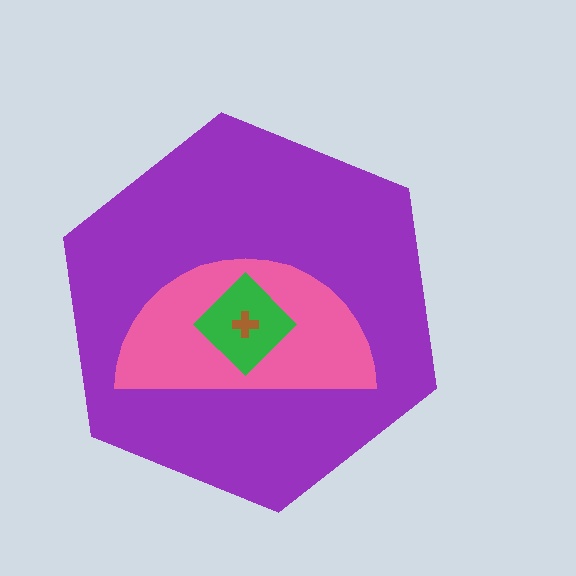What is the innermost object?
The brown cross.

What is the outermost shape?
The purple hexagon.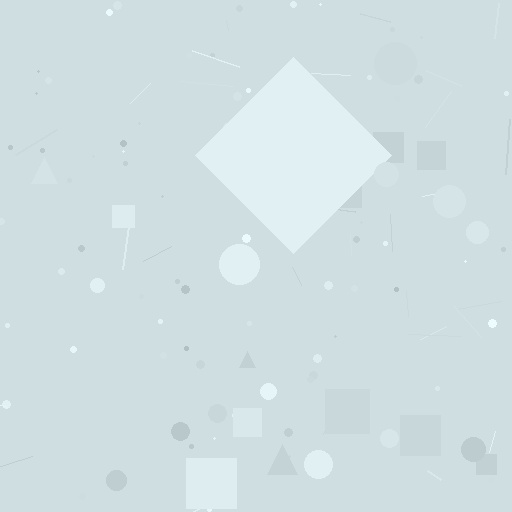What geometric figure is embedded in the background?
A diamond is embedded in the background.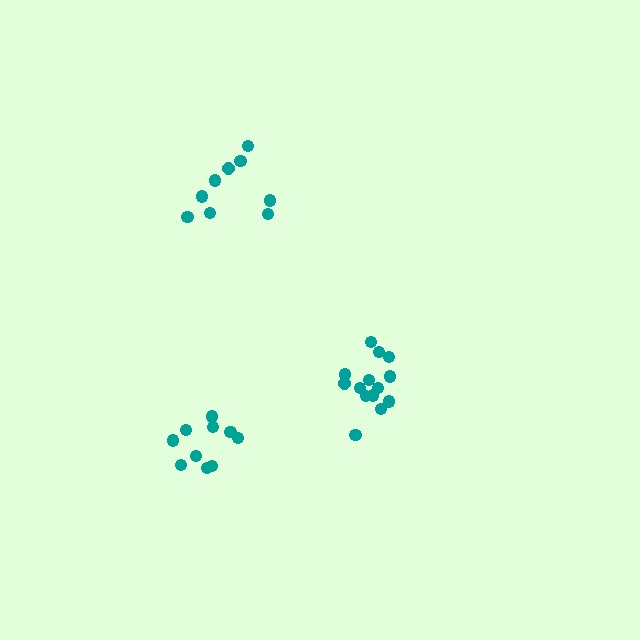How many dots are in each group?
Group 1: 14 dots, Group 2: 9 dots, Group 3: 10 dots (33 total).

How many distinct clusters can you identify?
There are 3 distinct clusters.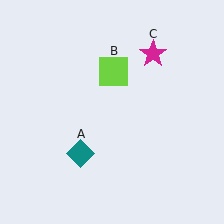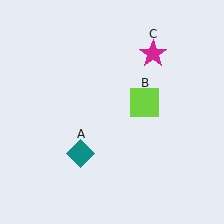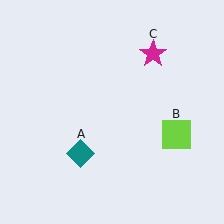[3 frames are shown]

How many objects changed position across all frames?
1 object changed position: lime square (object B).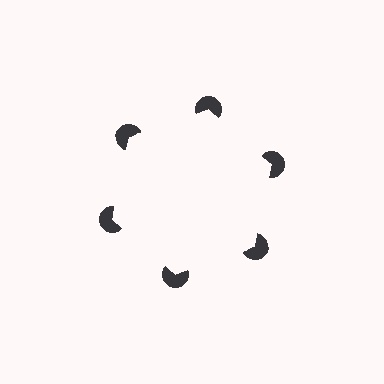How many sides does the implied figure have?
6 sides.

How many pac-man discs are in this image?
There are 6 — one at each vertex of the illusory hexagon.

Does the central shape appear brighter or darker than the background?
It typically appears slightly brighter than the background, even though no actual brightness change is drawn.